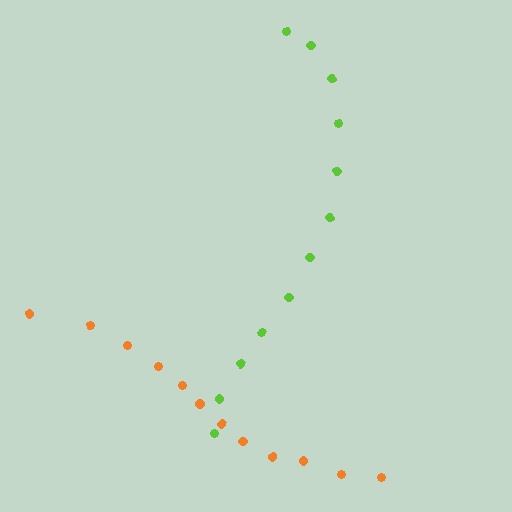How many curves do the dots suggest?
There are 2 distinct paths.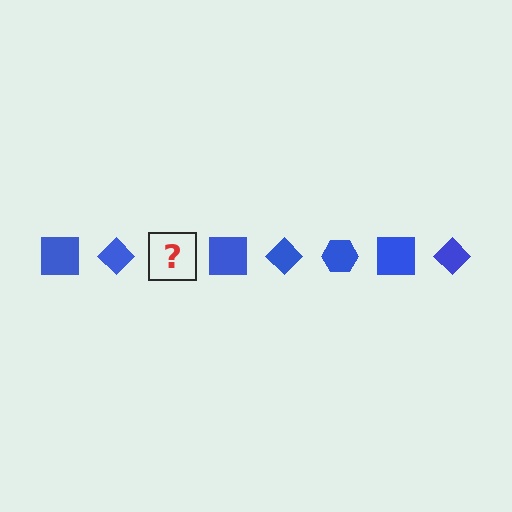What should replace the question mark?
The question mark should be replaced with a blue hexagon.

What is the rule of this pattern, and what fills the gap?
The rule is that the pattern cycles through square, diamond, hexagon shapes in blue. The gap should be filled with a blue hexagon.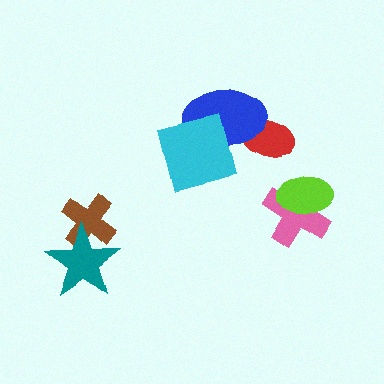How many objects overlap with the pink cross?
1 object overlaps with the pink cross.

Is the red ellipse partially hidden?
Yes, it is partially covered by another shape.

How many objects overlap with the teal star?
1 object overlaps with the teal star.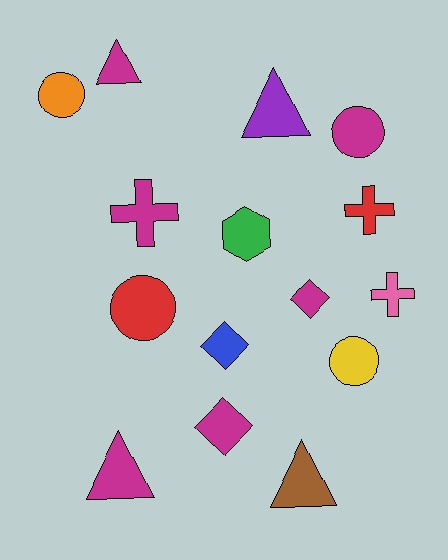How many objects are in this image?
There are 15 objects.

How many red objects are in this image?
There are 2 red objects.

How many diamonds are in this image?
There are 3 diamonds.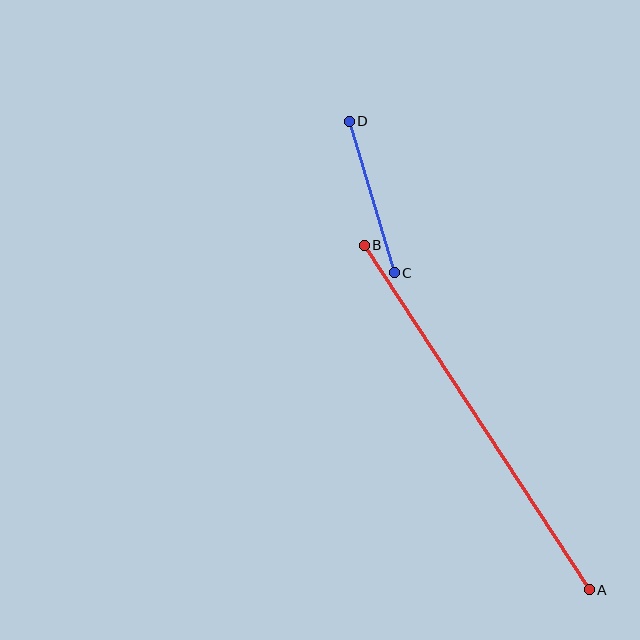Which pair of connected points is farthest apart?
Points A and B are farthest apart.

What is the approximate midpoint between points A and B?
The midpoint is at approximately (477, 418) pixels.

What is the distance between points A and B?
The distance is approximately 412 pixels.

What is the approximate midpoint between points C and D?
The midpoint is at approximately (372, 197) pixels.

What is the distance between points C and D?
The distance is approximately 158 pixels.